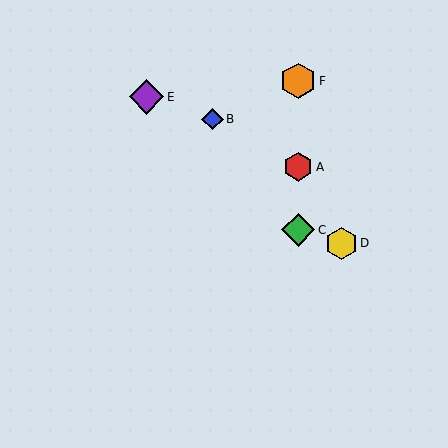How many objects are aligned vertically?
3 objects (A, C, F) are aligned vertically.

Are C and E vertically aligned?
No, C is at x≈298 and E is at x≈147.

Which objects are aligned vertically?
Objects A, C, F are aligned vertically.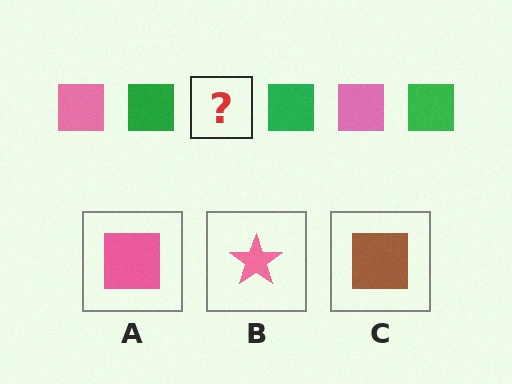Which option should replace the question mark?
Option A.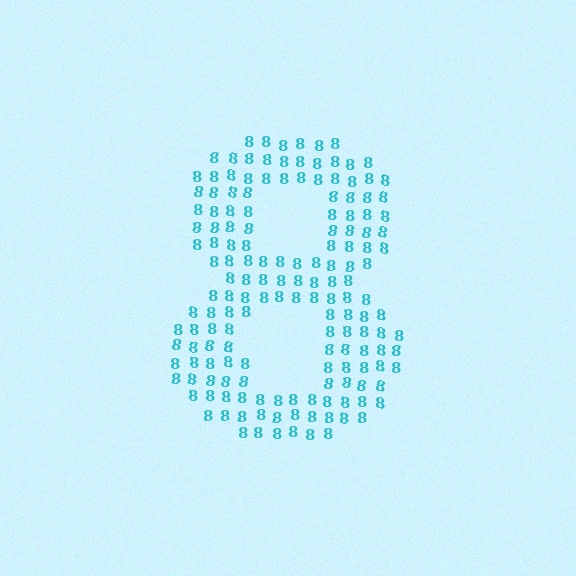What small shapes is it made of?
It is made of small digit 8's.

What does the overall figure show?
The overall figure shows the digit 8.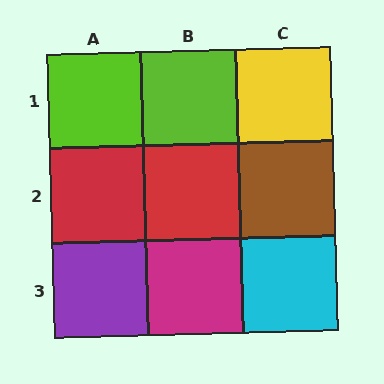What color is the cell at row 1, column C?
Yellow.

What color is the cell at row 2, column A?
Red.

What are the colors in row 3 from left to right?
Purple, magenta, cyan.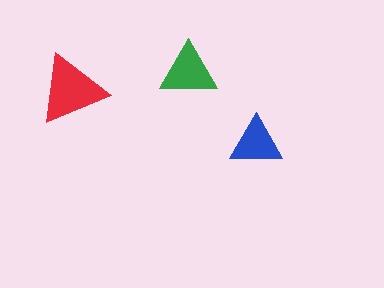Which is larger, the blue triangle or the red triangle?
The red one.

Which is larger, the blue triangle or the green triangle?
The green one.